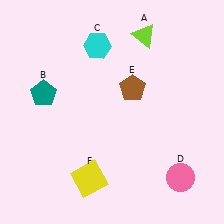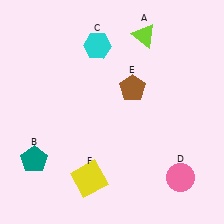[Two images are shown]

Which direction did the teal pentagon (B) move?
The teal pentagon (B) moved down.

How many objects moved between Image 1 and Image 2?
1 object moved between the two images.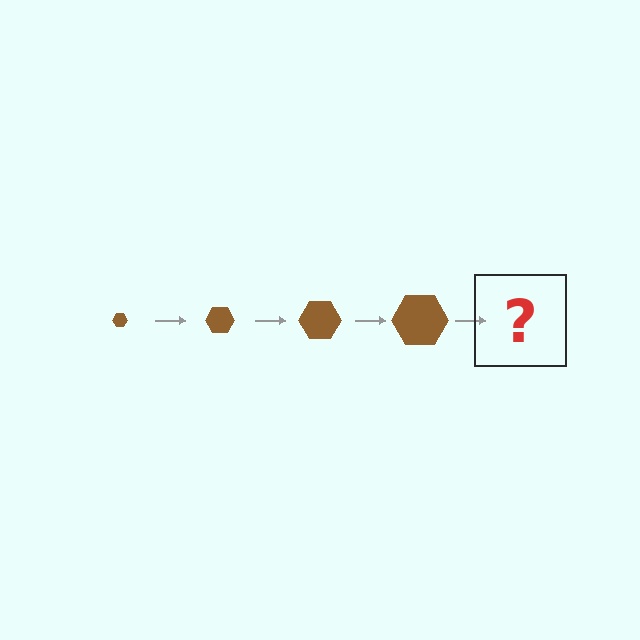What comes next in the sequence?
The next element should be a brown hexagon, larger than the previous one.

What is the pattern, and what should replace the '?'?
The pattern is that the hexagon gets progressively larger each step. The '?' should be a brown hexagon, larger than the previous one.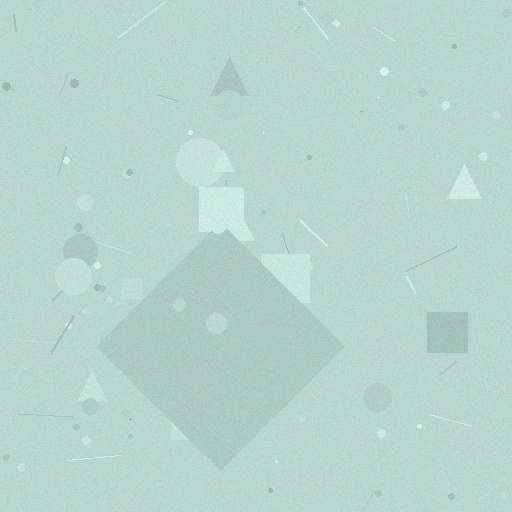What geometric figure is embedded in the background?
A diamond is embedded in the background.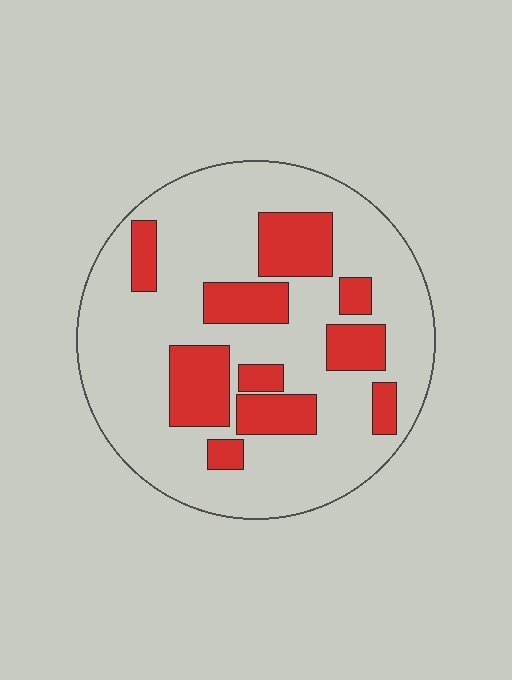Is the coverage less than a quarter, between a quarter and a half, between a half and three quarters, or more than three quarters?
Between a quarter and a half.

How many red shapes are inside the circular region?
10.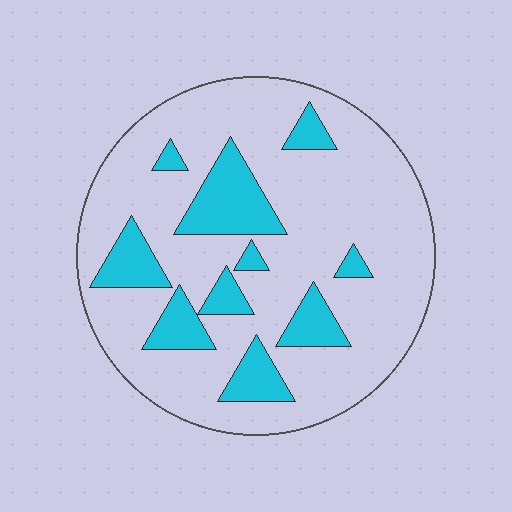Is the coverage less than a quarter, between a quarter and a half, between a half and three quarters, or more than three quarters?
Less than a quarter.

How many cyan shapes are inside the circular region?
10.